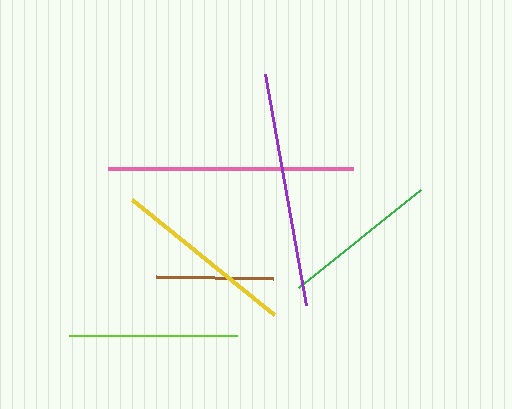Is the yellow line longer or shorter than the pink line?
The pink line is longer than the yellow line.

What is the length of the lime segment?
The lime segment is approximately 169 pixels long.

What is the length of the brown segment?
The brown segment is approximately 117 pixels long.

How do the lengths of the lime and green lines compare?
The lime and green lines are approximately the same length.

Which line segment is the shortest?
The brown line is the shortest at approximately 117 pixels.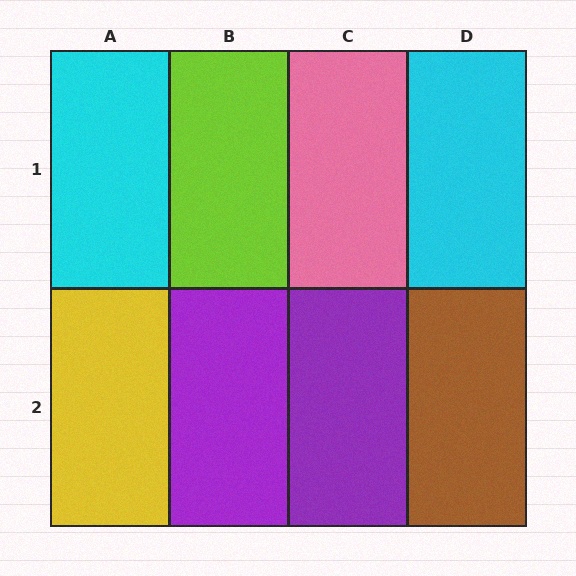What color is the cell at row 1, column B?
Lime.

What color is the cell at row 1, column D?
Cyan.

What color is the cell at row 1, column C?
Pink.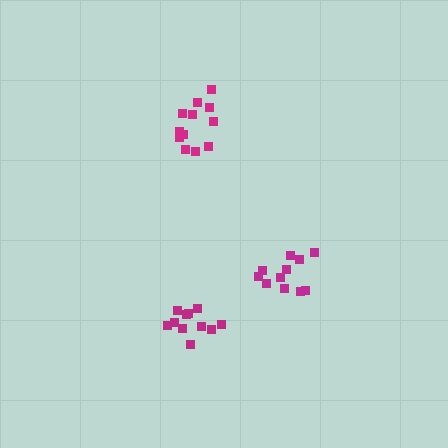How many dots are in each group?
Group 1: 12 dots, Group 2: 11 dots, Group 3: 11 dots (34 total).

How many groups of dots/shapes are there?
There are 3 groups.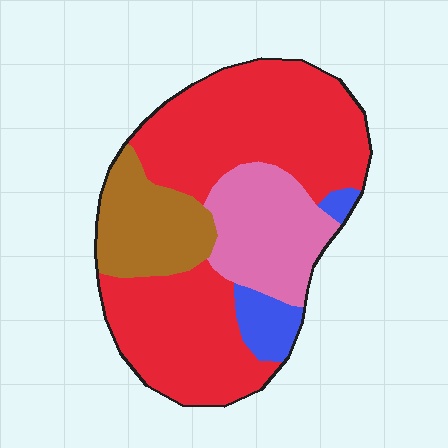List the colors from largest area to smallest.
From largest to smallest: red, pink, brown, blue.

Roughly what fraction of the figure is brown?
Brown covers about 15% of the figure.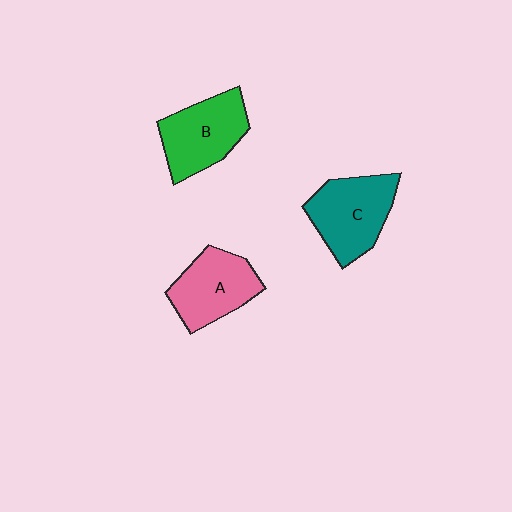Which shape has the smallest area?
Shape A (pink).